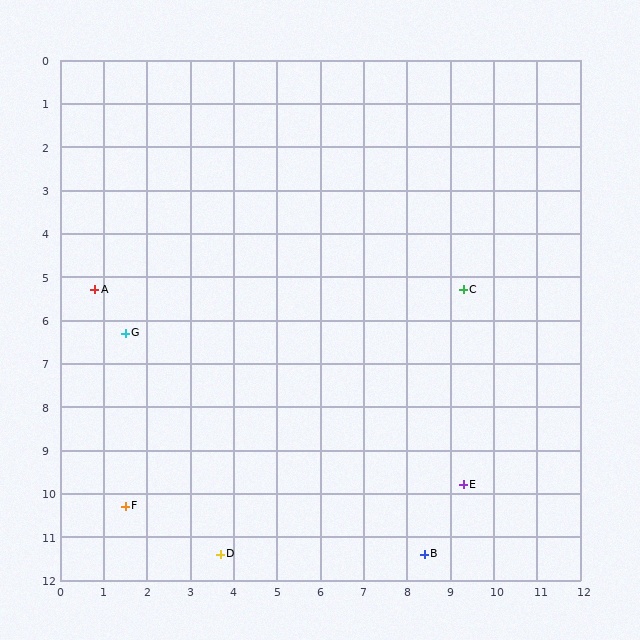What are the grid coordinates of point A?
Point A is at approximately (0.8, 5.3).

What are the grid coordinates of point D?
Point D is at approximately (3.7, 11.4).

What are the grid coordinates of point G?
Point G is at approximately (1.5, 6.3).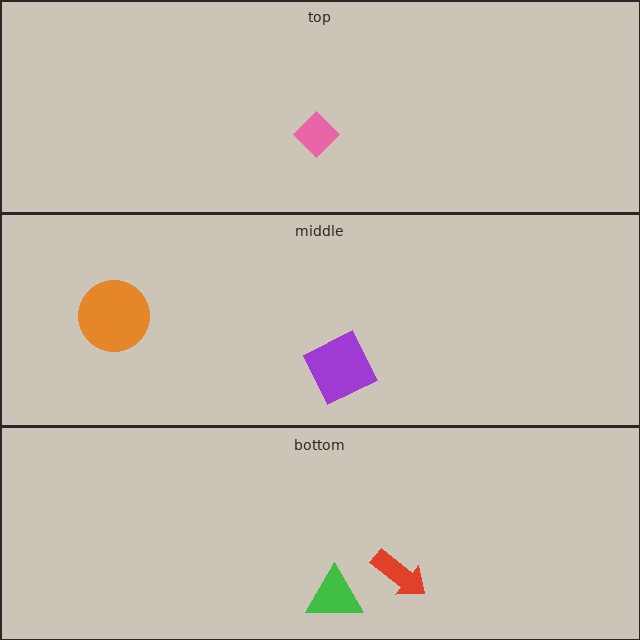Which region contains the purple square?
The middle region.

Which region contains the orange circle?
The middle region.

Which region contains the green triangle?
The bottom region.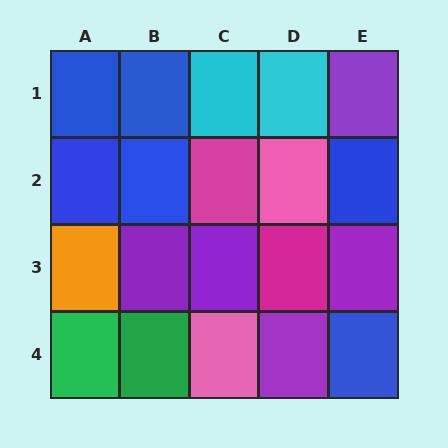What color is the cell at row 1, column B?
Blue.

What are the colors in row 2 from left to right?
Blue, blue, magenta, pink, blue.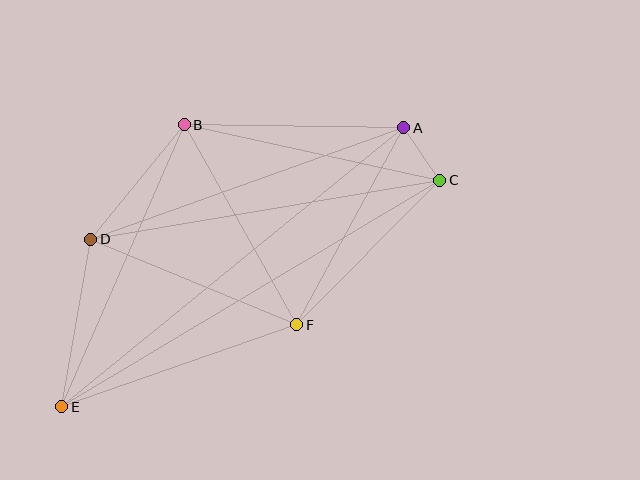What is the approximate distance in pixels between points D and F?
The distance between D and F is approximately 223 pixels.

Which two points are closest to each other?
Points A and C are closest to each other.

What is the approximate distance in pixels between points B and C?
The distance between B and C is approximately 261 pixels.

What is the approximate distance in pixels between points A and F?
The distance between A and F is approximately 224 pixels.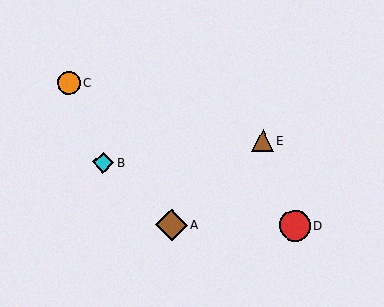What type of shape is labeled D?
Shape D is a red circle.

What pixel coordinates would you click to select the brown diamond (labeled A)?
Click at (171, 225) to select the brown diamond A.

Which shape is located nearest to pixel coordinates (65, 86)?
The orange circle (labeled C) at (69, 83) is nearest to that location.